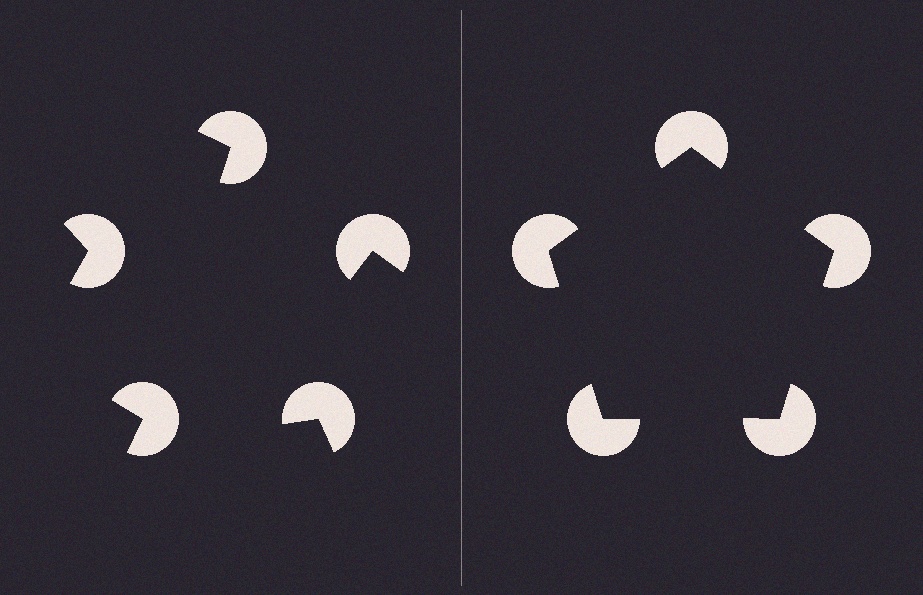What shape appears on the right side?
An illusory pentagon.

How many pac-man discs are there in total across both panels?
10 — 5 on each side.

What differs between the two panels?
The pac-man discs are positioned identically on both sides; only the wedge orientations differ. On the right they align to a pentagon; on the left they are misaligned.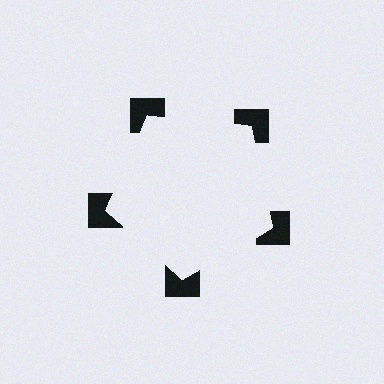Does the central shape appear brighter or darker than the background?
It typically appears slightly brighter than the background, even though no actual brightness change is drawn.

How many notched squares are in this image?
There are 5 — one at each vertex of the illusory pentagon.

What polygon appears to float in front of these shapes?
An illusory pentagon — its edges are inferred from the aligned wedge cuts in the notched squares, not physically drawn.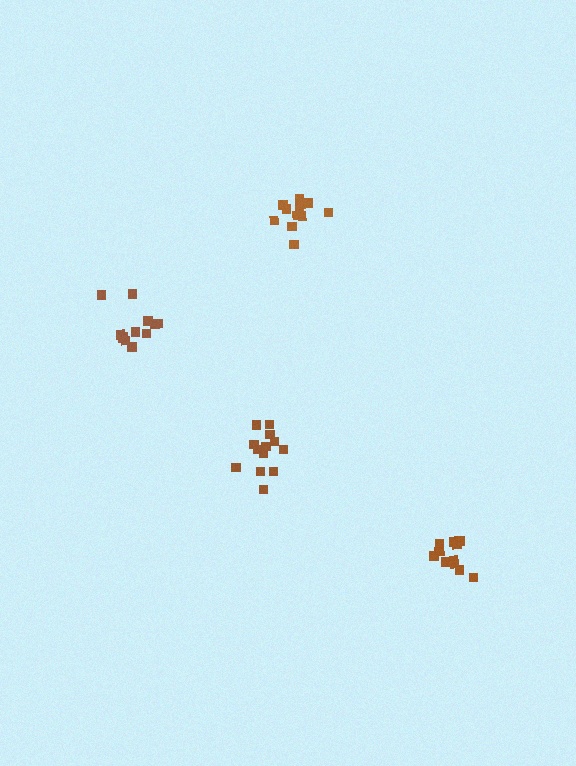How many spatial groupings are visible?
There are 4 spatial groupings.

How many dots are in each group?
Group 1: 11 dots, Group 2: 13 dots, Group 3: 13 dots, Group 4: 11 dots (48 total).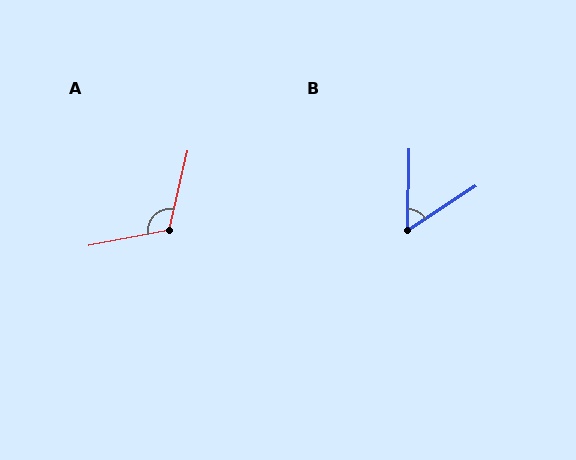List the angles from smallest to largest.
B (56°), A (114°).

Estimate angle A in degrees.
Approximately 114 degrees.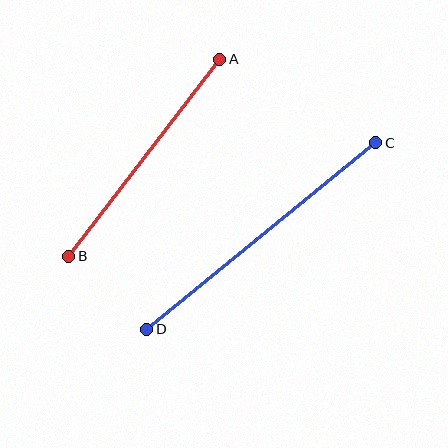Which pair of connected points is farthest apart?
Points C and D are farthest apart.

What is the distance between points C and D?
The distance is approximately 295 pixels.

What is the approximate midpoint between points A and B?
The midpoint is at approximately (144, 158) pixels.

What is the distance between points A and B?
The distance is approximately 248 pixels.